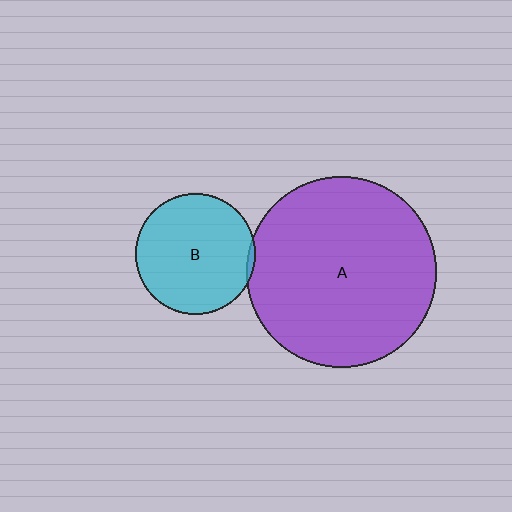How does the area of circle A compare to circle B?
Approximately 2.5 times.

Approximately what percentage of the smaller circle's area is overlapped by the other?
Approximately 5%.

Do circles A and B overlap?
Yes.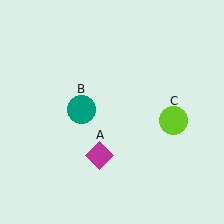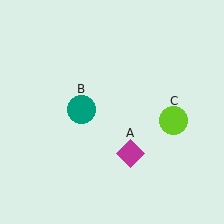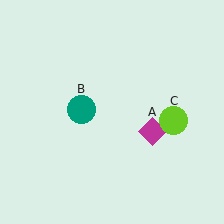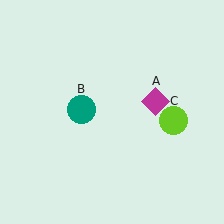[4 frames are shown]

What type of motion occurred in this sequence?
The magenta diamond (object A) rotated counterclockwise around the center of the scene.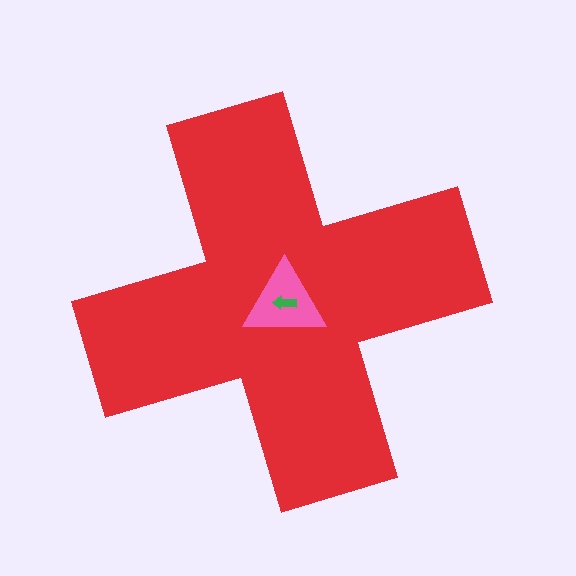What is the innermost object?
The green arrow.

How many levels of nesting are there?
3.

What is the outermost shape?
The red cross.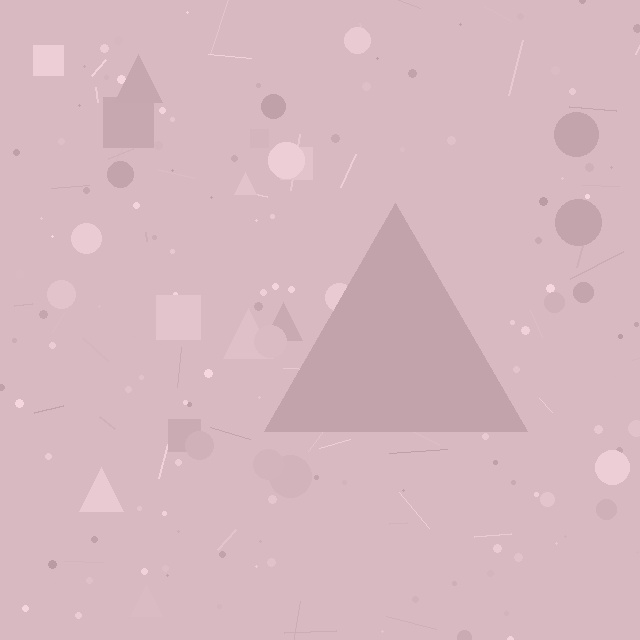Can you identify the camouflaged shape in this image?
The camouflaged shape is a triangle.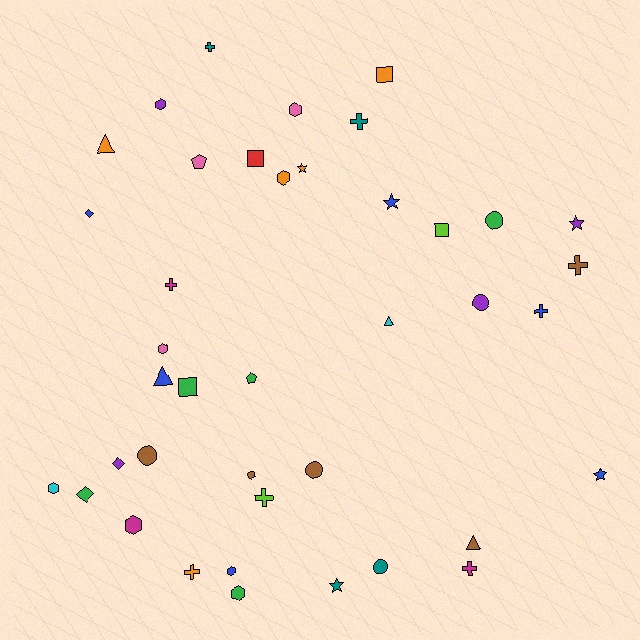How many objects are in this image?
There are 40 objects.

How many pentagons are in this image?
There are 2 pentagons.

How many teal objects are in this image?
There are 4 teal objects.